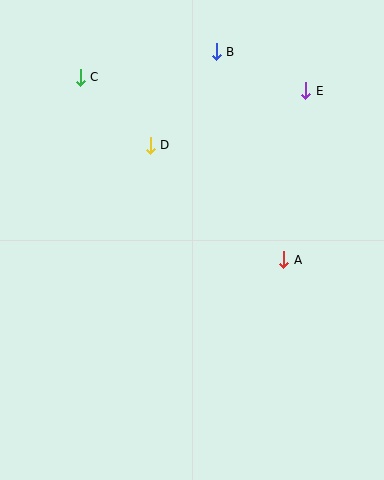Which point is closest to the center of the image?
Point A at (284, 260) is closest to the center.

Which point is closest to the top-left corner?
Point C is closest to the top-left corner.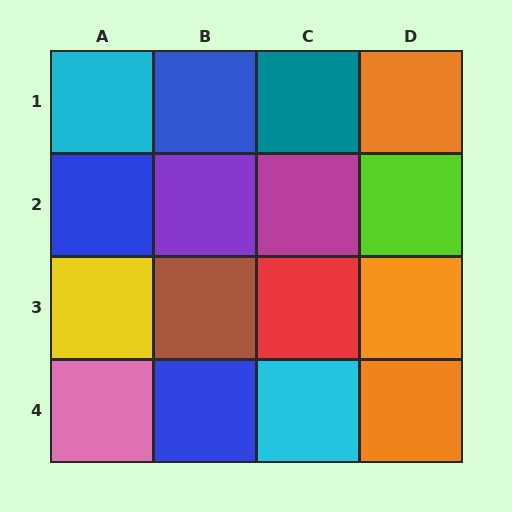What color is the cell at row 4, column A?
Pink.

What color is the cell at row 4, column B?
Blue.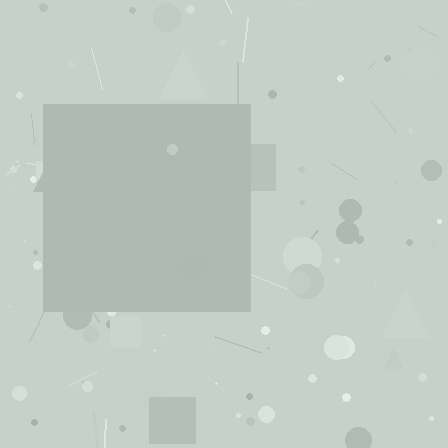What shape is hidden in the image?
A square is hidden in the image.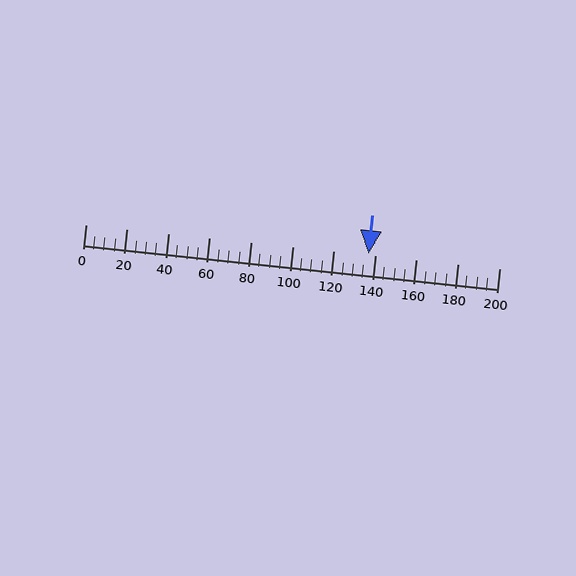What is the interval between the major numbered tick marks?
The major tick marks are spaced 20 units apart.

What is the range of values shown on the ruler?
The ruler shows values from 0 to 200.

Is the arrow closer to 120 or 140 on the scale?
The arrow is closer to 140.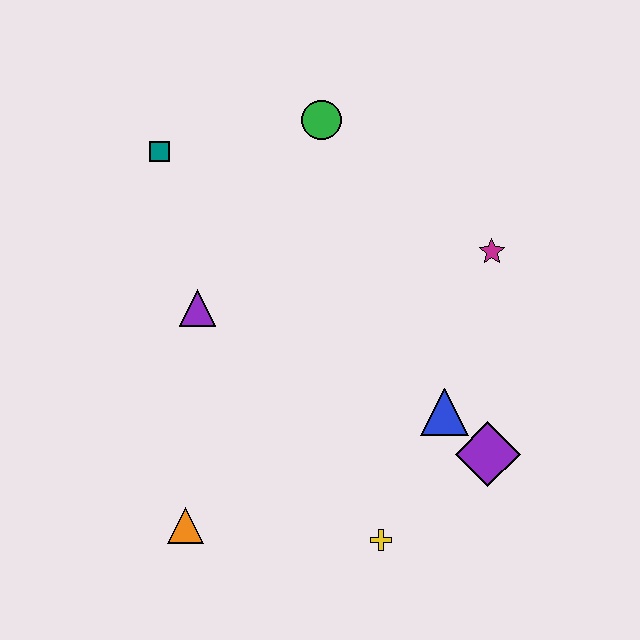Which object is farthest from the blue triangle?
The teal square is farthest from the blue triangle.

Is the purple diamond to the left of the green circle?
No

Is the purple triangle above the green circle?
No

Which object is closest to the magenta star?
The blue triangle is closest to the magenta star.